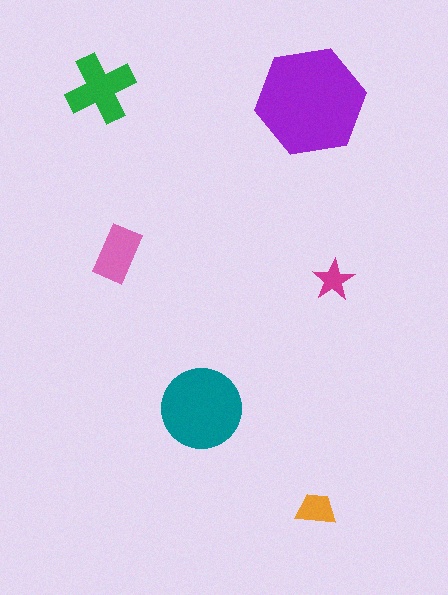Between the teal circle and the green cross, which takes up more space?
The teal circle.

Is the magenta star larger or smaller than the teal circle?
Smaller.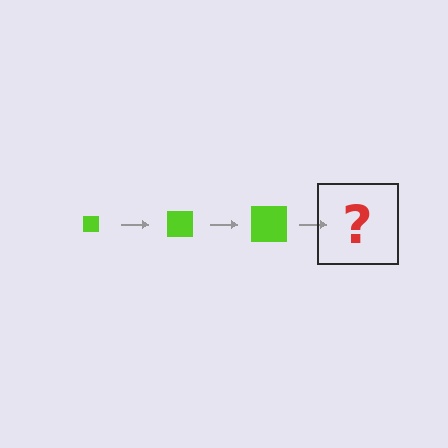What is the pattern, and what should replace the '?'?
The pattern is that the square gets progressively larger each step. The '?' should be a lime square, larger than the previous one.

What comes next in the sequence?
The next element should be a lime square, larger than the previous one.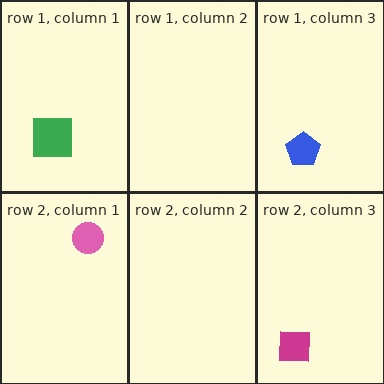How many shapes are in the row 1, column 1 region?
1.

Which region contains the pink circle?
The row 2, column 1 region.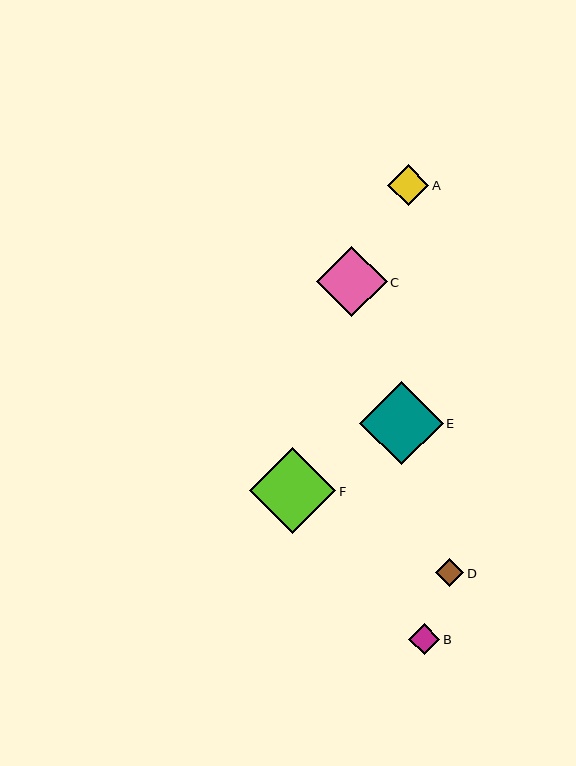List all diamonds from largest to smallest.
From largest to smallest: F, E, C, A, B, D.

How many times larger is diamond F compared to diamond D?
Diamond F is approximately 3.1 times the size of diamond D.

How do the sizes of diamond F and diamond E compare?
Diamond F and diamond E are approximately the same size.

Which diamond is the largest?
Diamond F is the largest with a size of approximately 86 pixels.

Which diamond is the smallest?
Diamond D is the smallest with a size of approximately 28 pixels.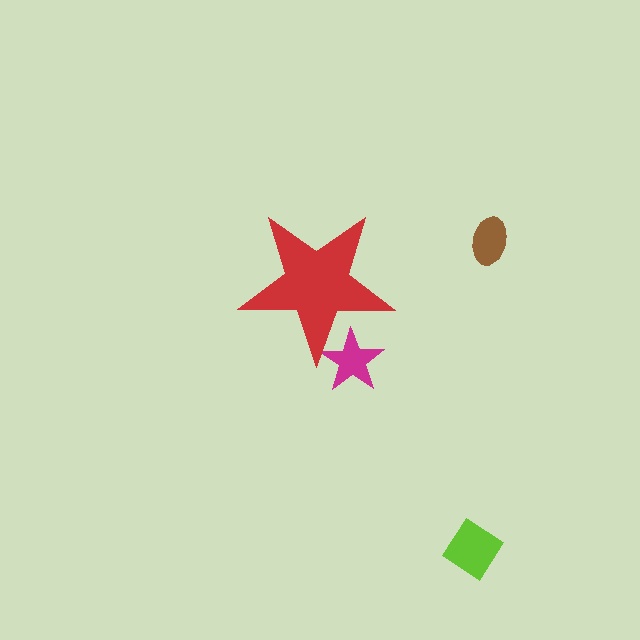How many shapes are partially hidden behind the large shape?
1 shape is partially hidden.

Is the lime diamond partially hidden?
No, the lime diamond is fully visible.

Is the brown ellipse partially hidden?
No, the brown ellipse is fully visible.